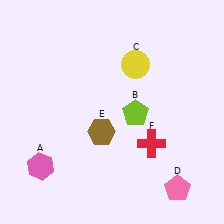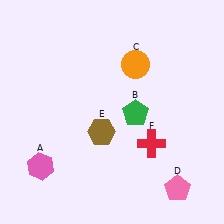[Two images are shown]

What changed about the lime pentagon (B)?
In Image 1, B is lime. In Image 2, it changed to green.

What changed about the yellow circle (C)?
In Image 1, C is yellow. In Image 2, it changed to orange.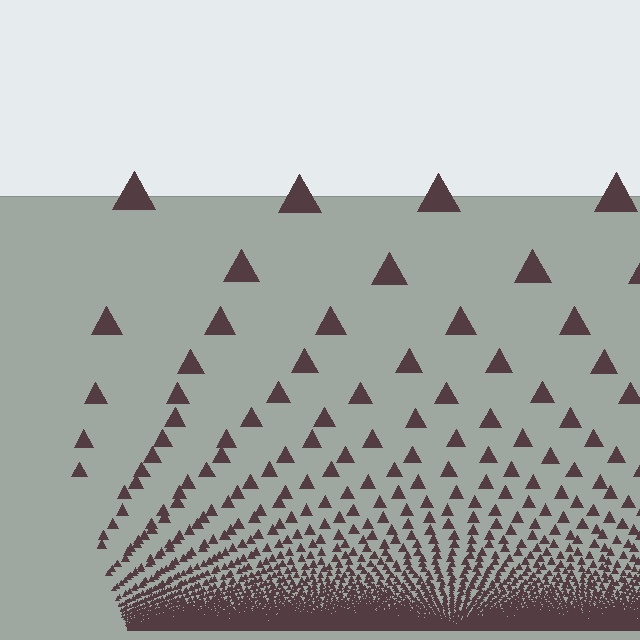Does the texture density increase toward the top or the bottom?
Density increases toward the bottom.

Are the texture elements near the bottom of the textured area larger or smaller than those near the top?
Smaller. The gradient is inverted — elements near the bottom are smaller and denser.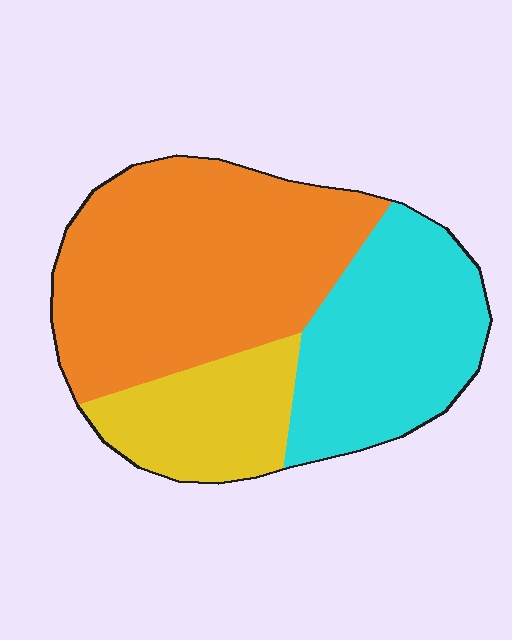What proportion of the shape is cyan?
Cyan takes up between a quarter and a half of the shape.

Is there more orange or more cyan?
Orange.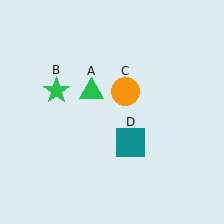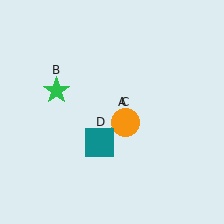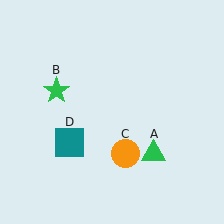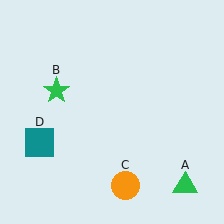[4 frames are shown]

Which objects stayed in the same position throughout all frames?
Green star (object B) remained stationary.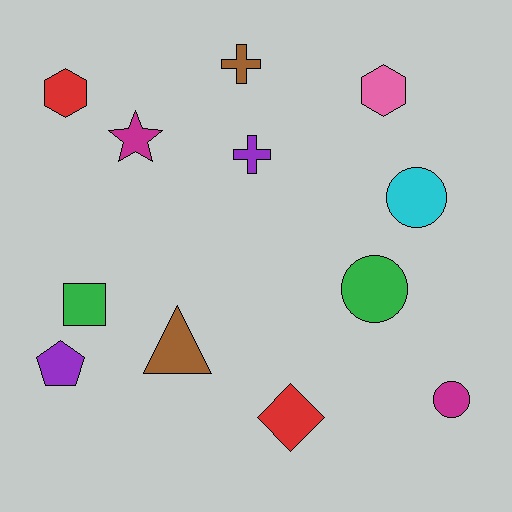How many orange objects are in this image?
There are no orange objects.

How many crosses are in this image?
There are 2 crosses.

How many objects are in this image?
There are 12 objects.